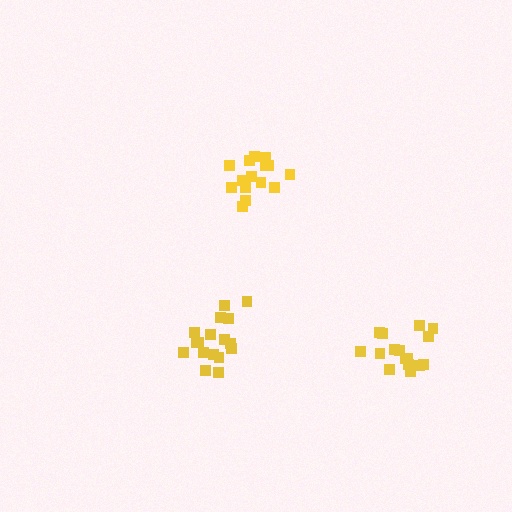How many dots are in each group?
Group 1: 15 dots, Group 2: 17 dots, Group 3: 16 dots (48 total).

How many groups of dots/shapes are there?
There are 3 groups.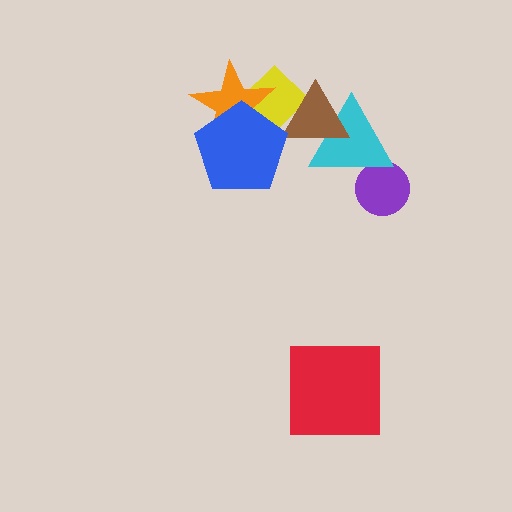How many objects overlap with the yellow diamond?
3 objects overlap with the yellow diamond.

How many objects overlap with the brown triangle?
2 objects overlap with the brown triangle.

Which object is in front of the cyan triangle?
The brown triangle is in front of the cyan triangle.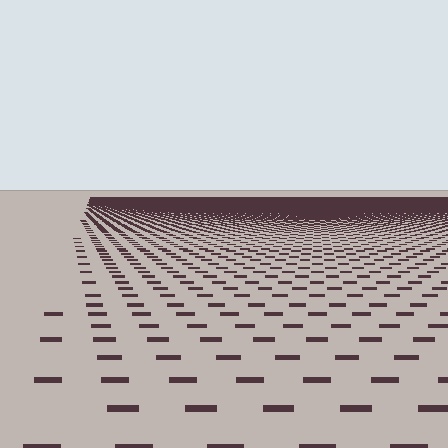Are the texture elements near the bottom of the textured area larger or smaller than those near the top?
Larger. Near the bottom, elements are closer to the viewer and appear at a bigger on-screen size.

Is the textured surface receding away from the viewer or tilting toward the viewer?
The surface is receding away from the viewer. Texture elements get smaller and denser toward the top.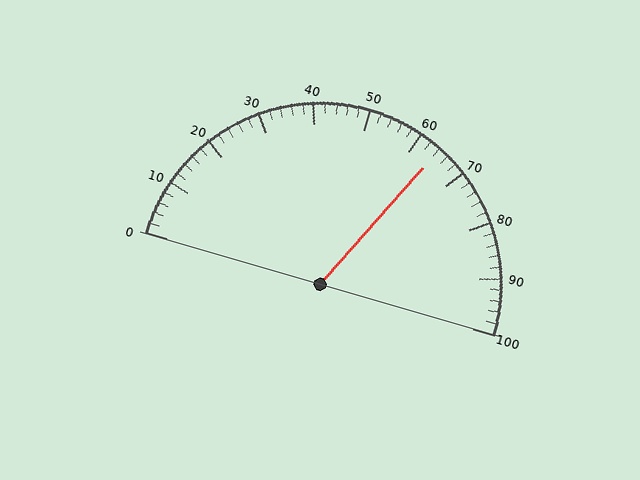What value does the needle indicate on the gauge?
The needle indicates approximately 64.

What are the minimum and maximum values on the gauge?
The gauge ranges from 0 to 100.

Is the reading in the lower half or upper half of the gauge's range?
The reading is in the upper half of the range (0 to 100).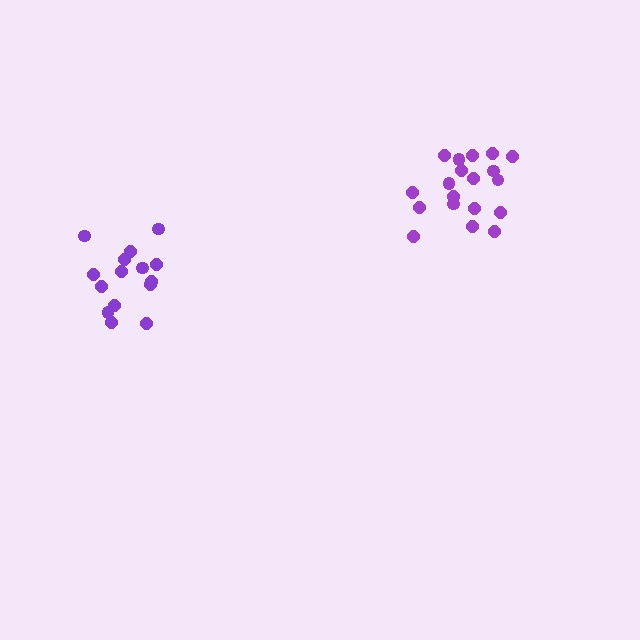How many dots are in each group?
Group 1: 15 dots, Group 2: 19 dots (34 total).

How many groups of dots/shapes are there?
There are 2 groups.